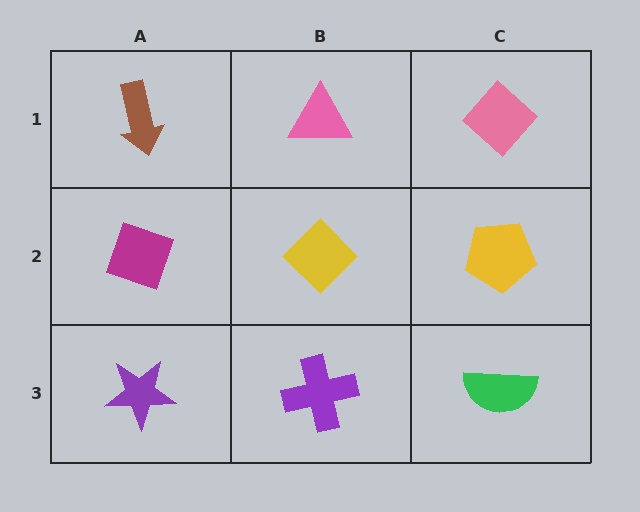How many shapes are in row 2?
3 shapes.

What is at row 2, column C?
A yellow pentagon.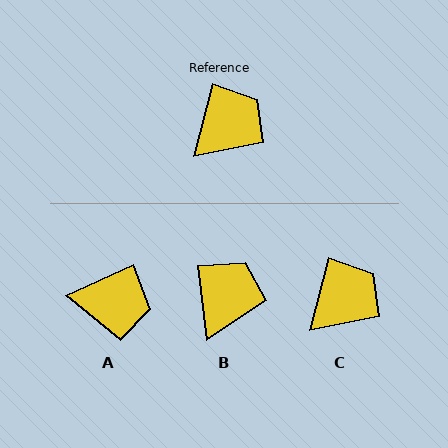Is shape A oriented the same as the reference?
No, it is off by about 51 degrees.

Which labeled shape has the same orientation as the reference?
C.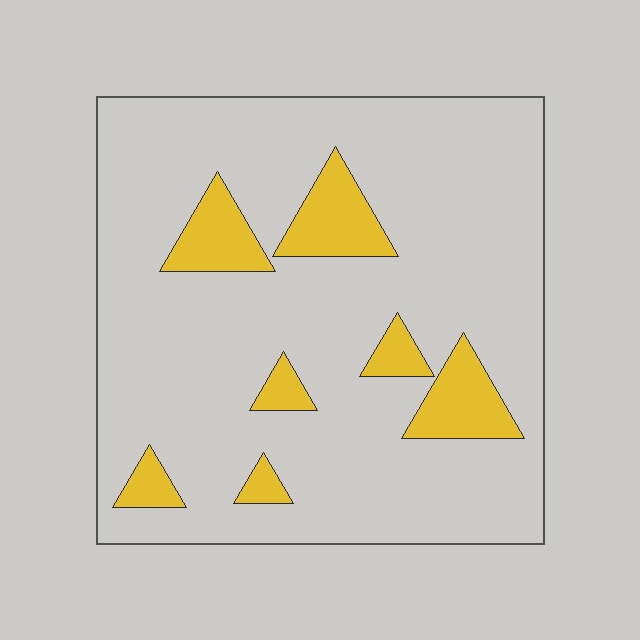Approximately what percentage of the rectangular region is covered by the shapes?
Approximately 15%.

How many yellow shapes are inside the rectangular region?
7.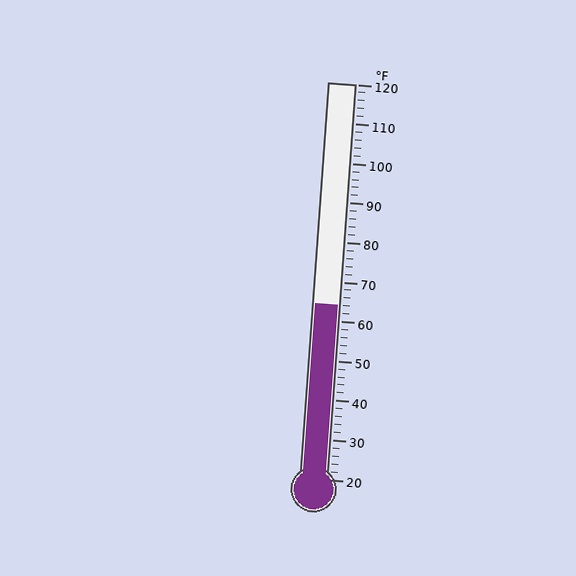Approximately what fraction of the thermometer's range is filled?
The thermometer is filled to approximately 45% of its range.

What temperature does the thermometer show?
The thermometer shows approximately 64°F.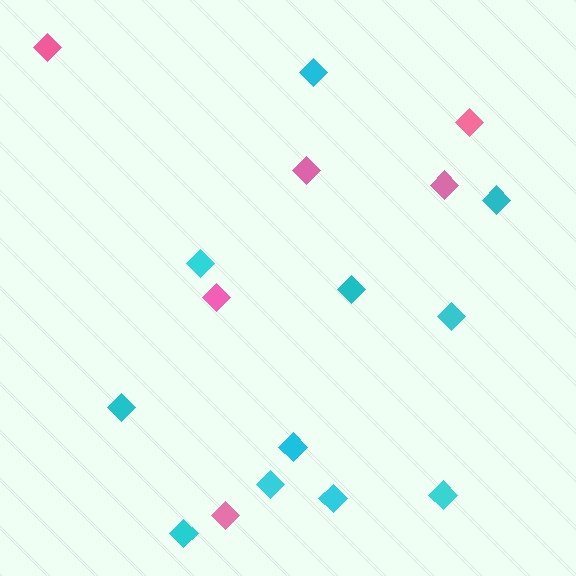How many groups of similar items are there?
There are 2 groups: one group of pink diamonds (6) and one group of cyan diamonds (11).